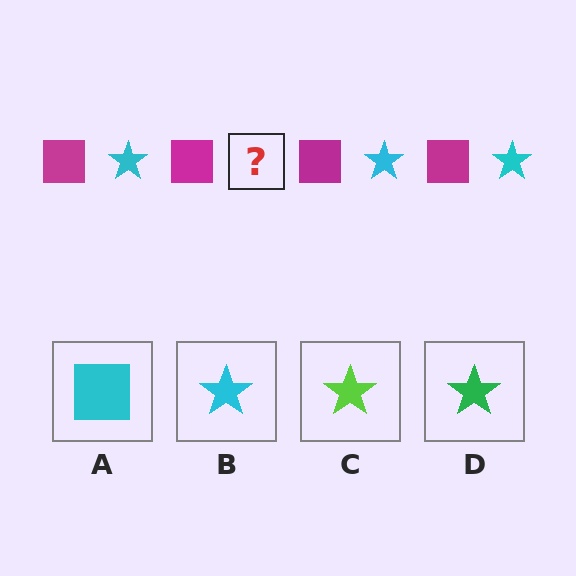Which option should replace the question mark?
Option B.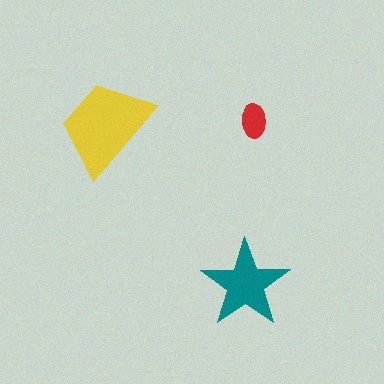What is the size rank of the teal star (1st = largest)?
2nd.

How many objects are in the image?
There are 3 objects in the image.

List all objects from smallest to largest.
The red ellipse, the teal star, the yellow trapezoid.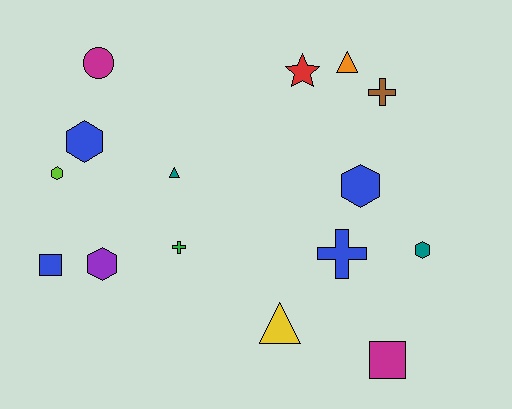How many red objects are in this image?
There is 1 red object.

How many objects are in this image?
There are 15 objects.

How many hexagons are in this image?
There are 5 hexagons.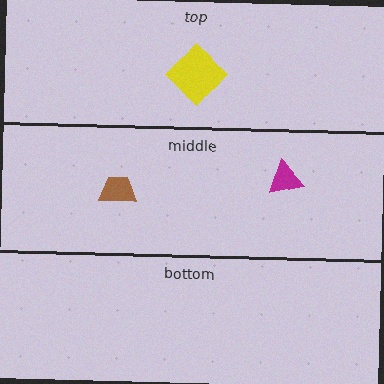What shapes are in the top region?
The yellow diamond.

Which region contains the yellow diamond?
The top region.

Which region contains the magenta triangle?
The middle region.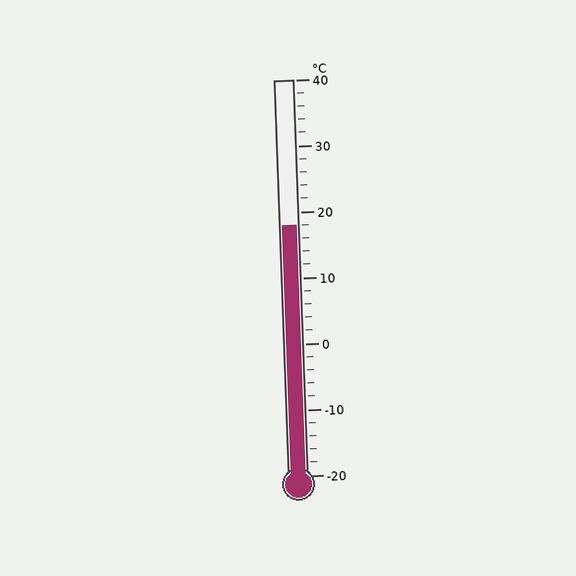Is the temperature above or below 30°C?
The temperature is below 30°C.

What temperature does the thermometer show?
The thermometer shows approximately 18°C.